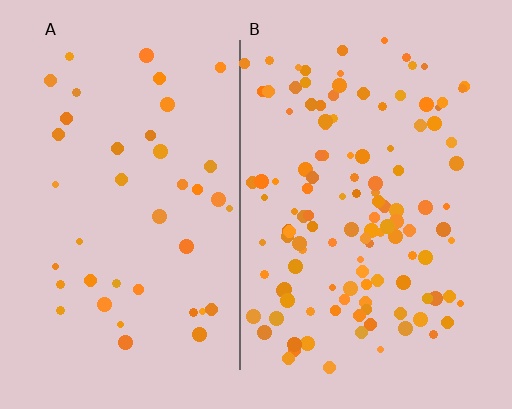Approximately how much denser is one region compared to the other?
Approximately 3.0× — region B over region A.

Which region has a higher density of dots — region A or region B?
B (the right).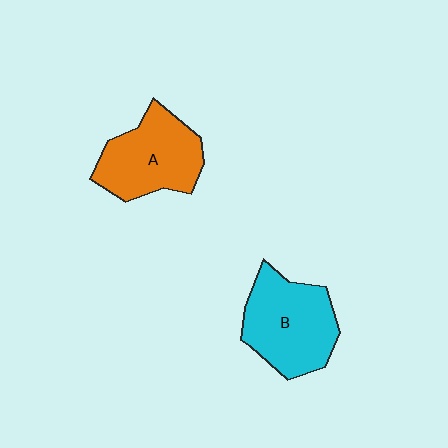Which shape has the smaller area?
Shape A (orange).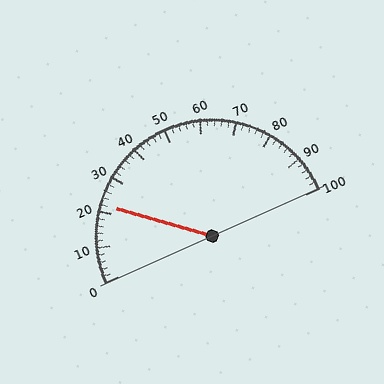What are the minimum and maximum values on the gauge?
The gauge ranges from 0 to 100.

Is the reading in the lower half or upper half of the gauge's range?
The reading is in the lower half of the range (0 to 100).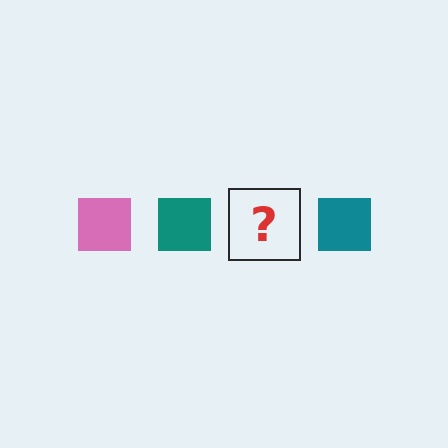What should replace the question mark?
The question mark should be replaced with a pink square.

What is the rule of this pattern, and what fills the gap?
The rule is that the pattern cycles through pink, teal squares. The gap should be filled with a pink square.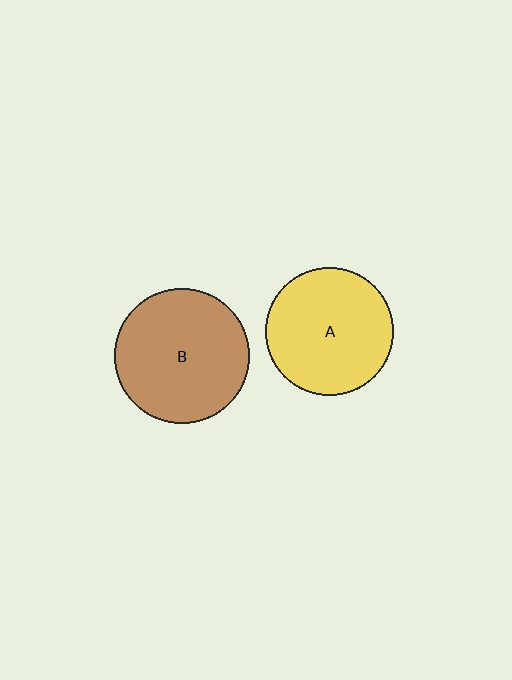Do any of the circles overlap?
No, none of the circles overlap.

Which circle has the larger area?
Circle B (brown).